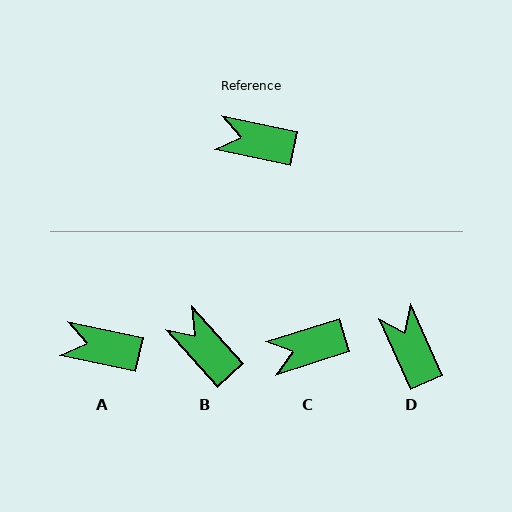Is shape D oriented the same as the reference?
No, it is off by about 54 degrees.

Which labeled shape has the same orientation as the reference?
A.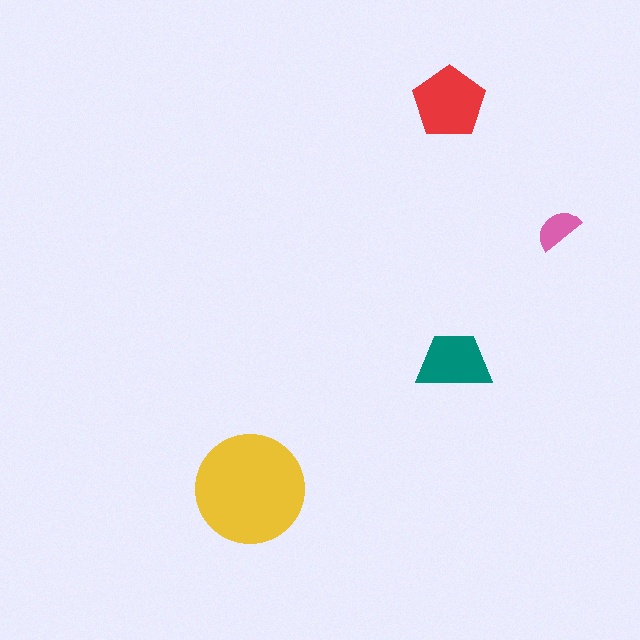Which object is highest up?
The red pentagon is topmost.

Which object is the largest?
The yellow circle.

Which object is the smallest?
The pink semicircle.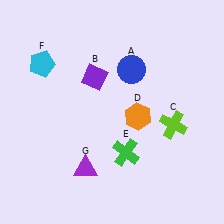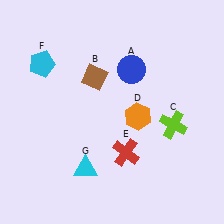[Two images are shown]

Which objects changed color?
B changed from purple to brown. E changed from green to red. G changed from purple to cyan.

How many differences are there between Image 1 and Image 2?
There are 3 differences between the two images.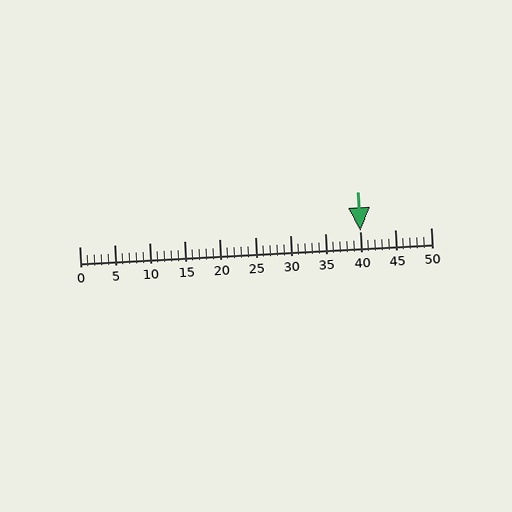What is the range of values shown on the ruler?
The ruler shows values from 0 to 50.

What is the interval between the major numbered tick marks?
The major tick marks are spaced 5 units apart.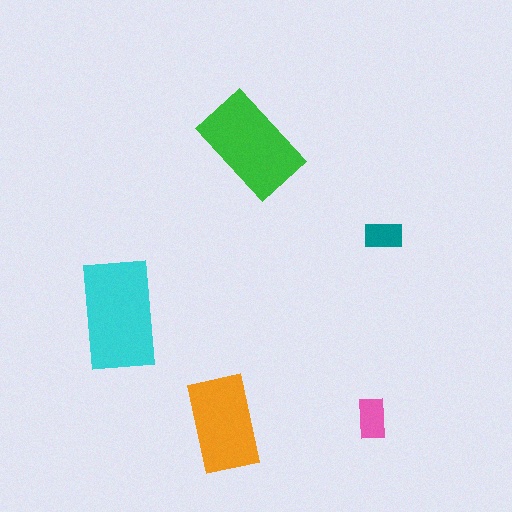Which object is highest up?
The green rectangle is topmost.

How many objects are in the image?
There are 5 objects in the image.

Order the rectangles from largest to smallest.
the cyan one, the green one, the orange one, the pink one, the teal one.